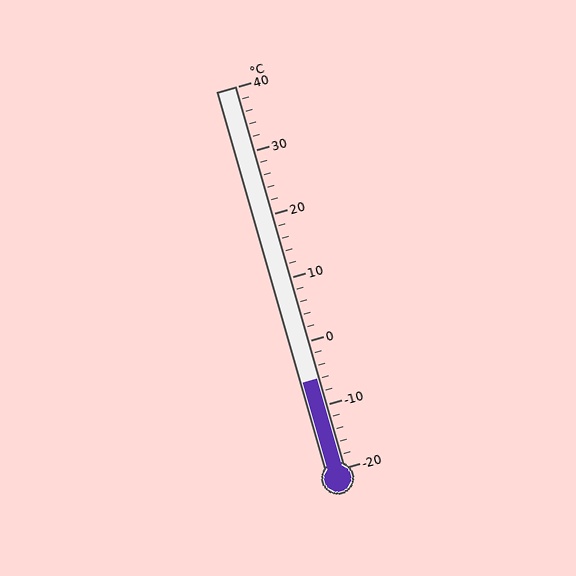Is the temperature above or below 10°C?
The temperature is below 10°C.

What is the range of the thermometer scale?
The thermometer scale ranges from -20°C to 40°C.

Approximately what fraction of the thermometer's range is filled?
The thermometer is filled to approximately 25% of its range.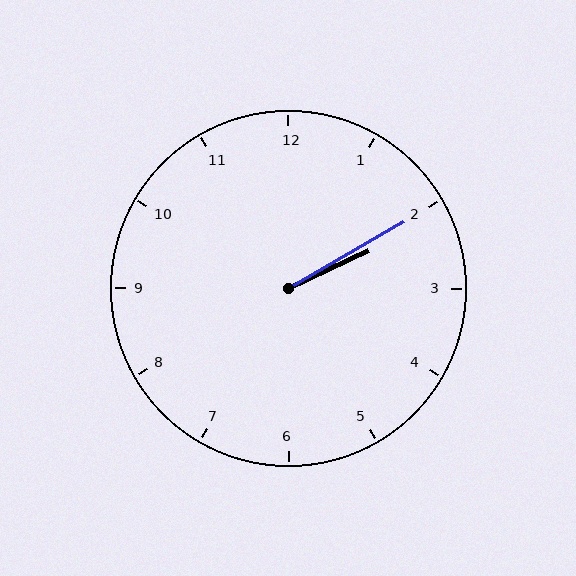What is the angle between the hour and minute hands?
Approximately 5 degrees.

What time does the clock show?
2:10.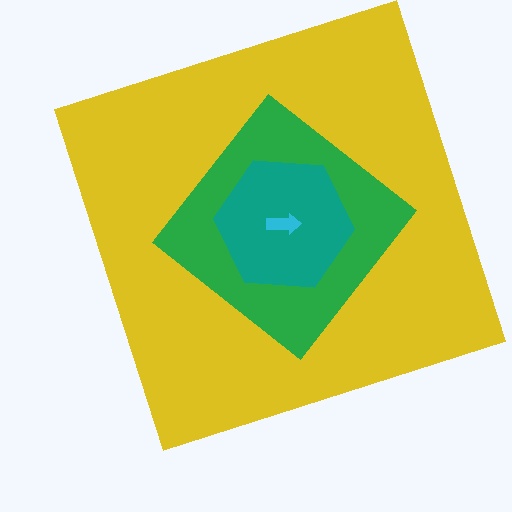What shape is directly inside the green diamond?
The teal hexagon.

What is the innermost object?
The cyan arrow.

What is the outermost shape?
The yellow square.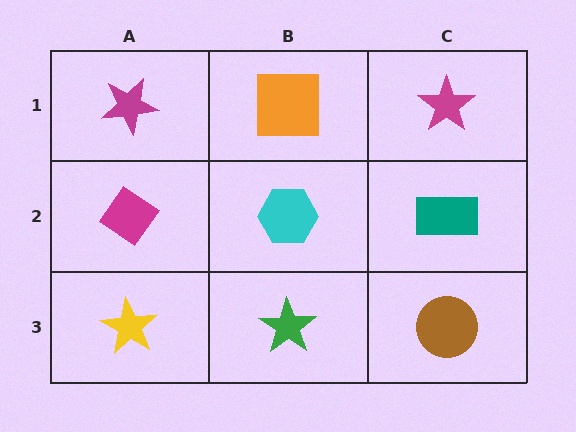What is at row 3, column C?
A brown circle.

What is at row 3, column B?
A green star.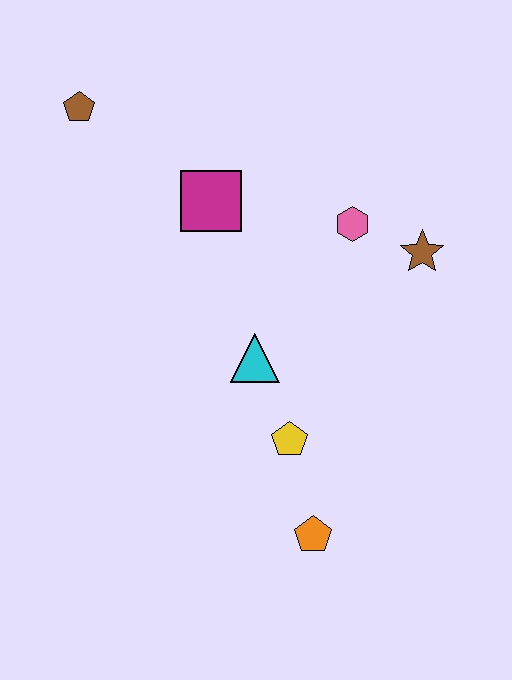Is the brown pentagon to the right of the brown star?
No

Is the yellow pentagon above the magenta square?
No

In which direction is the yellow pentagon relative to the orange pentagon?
The yellow pentagon is above the orange pentagon.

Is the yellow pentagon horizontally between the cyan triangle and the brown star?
Yes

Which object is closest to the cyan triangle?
The yellow pentagon is closest to the cyan triangle.